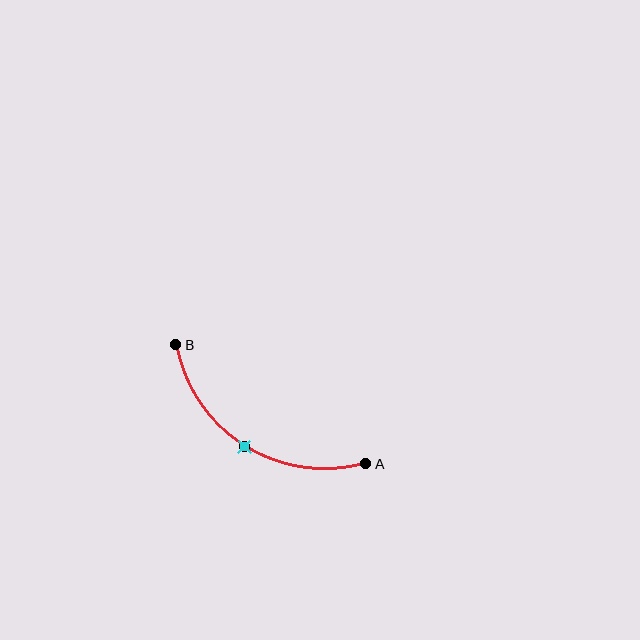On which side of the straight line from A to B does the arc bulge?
The arc bulges below the straight line connecting A and B.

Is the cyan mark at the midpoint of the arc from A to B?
Yes. The cyan mark lies on the arc at equal arc-length from both A and B — it is the arc midpoint.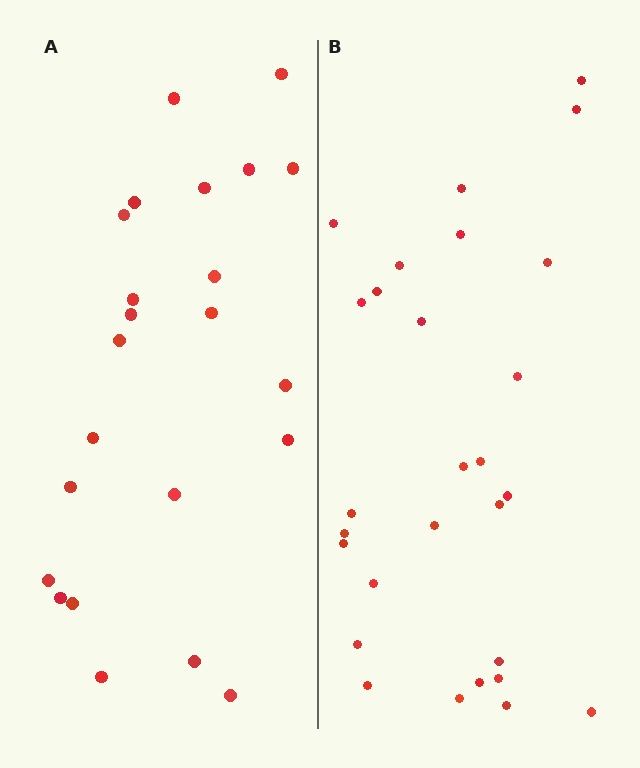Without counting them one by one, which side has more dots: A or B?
Region B (the right region) has more dots.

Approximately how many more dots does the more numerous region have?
Region B has about 5 more dots than region A.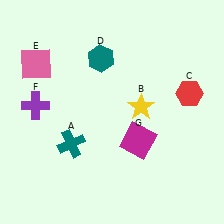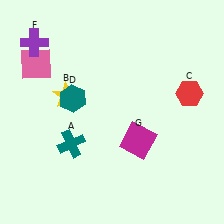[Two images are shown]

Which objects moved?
The objects that moved are: the yellow star (B), the teal hexagon (D), the purple cross (F).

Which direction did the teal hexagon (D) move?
The teal hexagon (D) moved down.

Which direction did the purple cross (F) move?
The purple cross (F) moved up.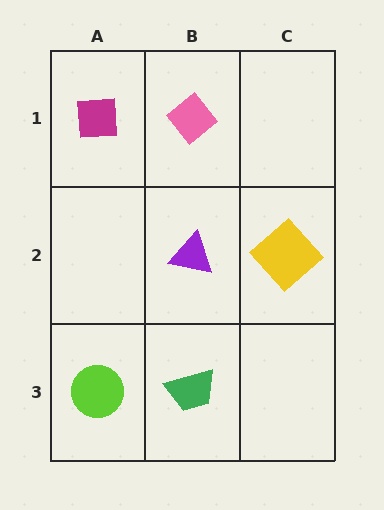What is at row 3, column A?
A lime circle.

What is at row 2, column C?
A yellow diamond.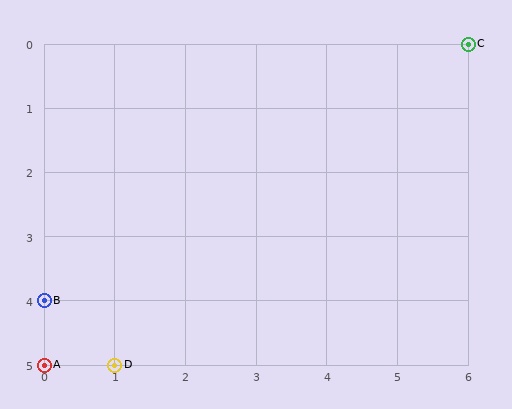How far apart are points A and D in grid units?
Points A and D are 1 column apart.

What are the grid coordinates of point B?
Point B is at grid coordinates (0, 4).